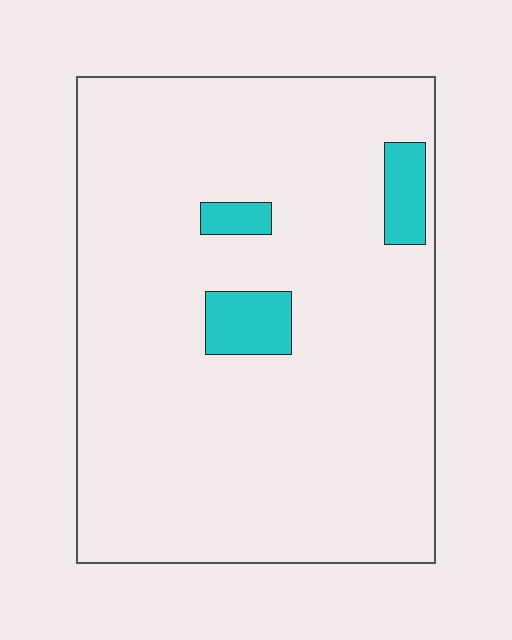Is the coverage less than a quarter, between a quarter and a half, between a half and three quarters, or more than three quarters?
Less than a quarter.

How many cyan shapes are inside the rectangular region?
3.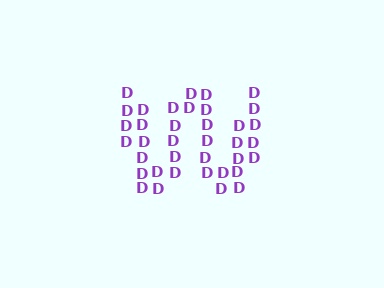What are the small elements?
The small elements are letter D's.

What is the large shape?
The large shape is the letter W.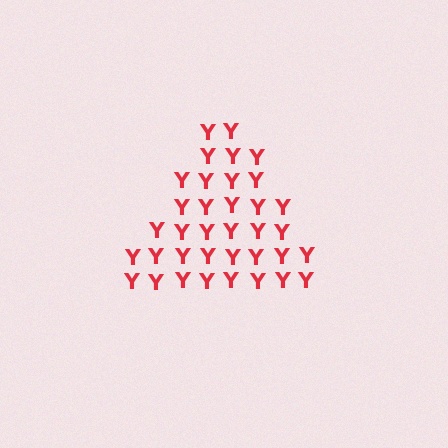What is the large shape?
The large shape is a triangle.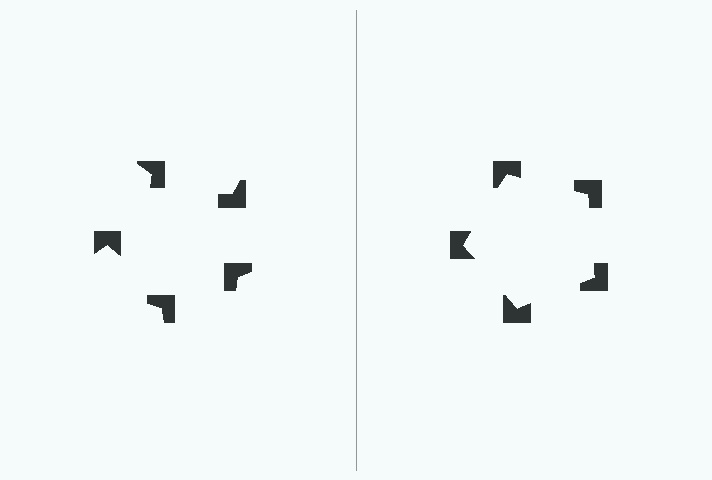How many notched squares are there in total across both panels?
10 — 5 on each side.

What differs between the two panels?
The notched squares are positioned identically on both sides; only the wedge orientations differ. On the right they align to a pentagon; on the left they are misaligned.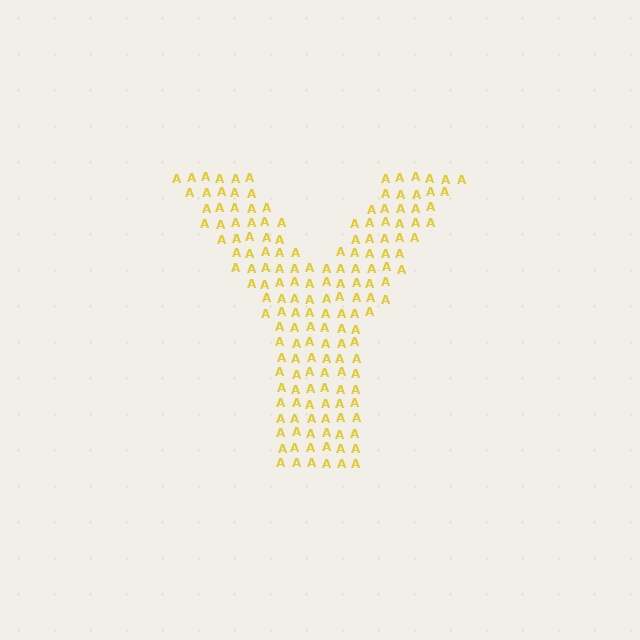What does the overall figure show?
The overall figure shows the letter Y.